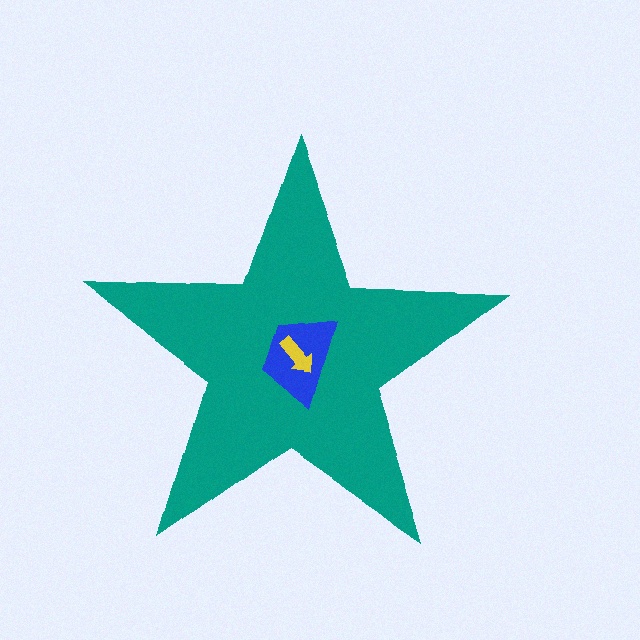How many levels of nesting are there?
3.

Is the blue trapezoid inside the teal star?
Yes.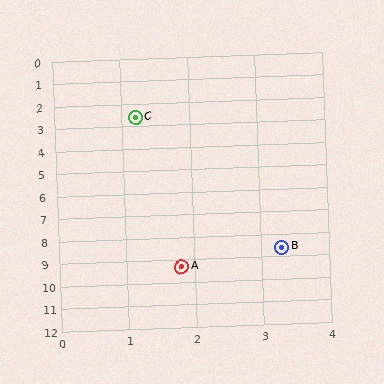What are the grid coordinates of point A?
Point A is at approximately (1.8, 9.3).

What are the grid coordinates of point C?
Point C is at approximately (1.2, 2.6).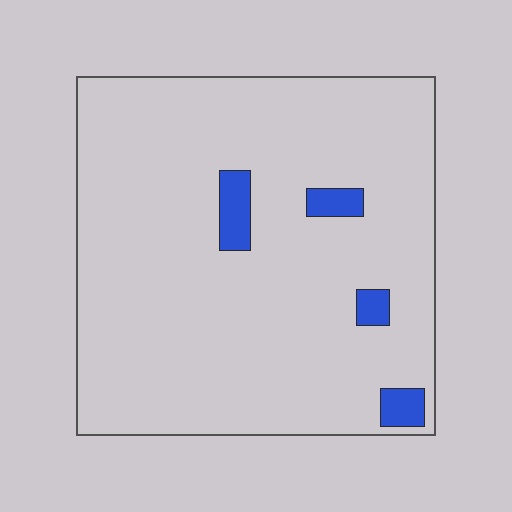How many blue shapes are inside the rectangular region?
4.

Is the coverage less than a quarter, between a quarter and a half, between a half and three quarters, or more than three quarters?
Less than a quarter.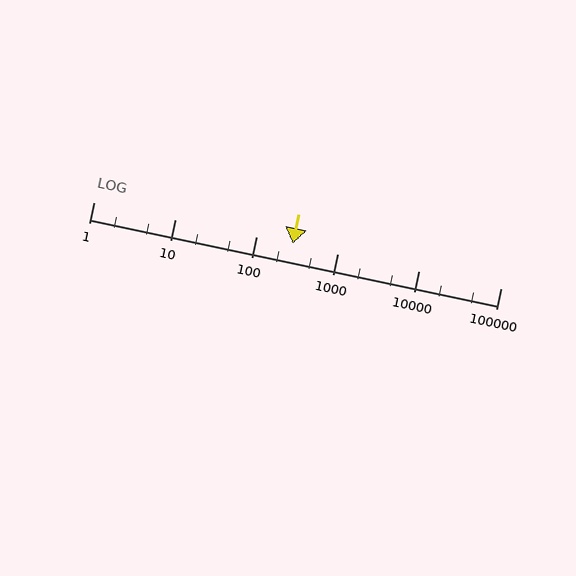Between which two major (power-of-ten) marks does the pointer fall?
The pointer is between 100 and 1000.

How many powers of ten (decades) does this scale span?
The scale spans 5 decades, from 1 to 100000.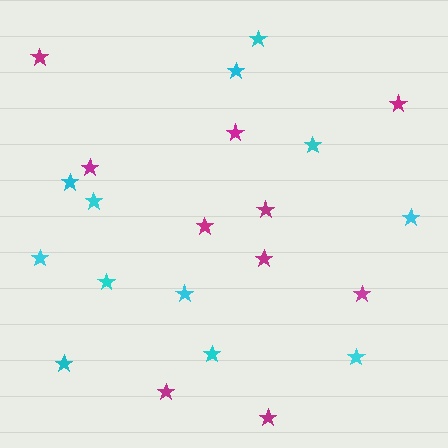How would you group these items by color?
There are 2 groups: one group of cyan stars (12) and one group of magenta stars (10).